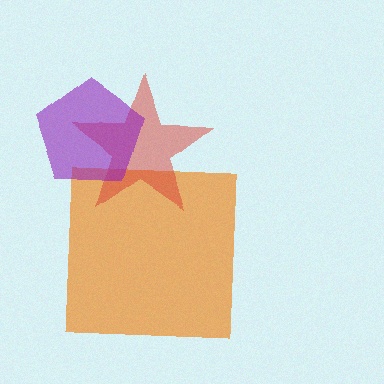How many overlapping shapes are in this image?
There are 3 overlapping shapes in the image.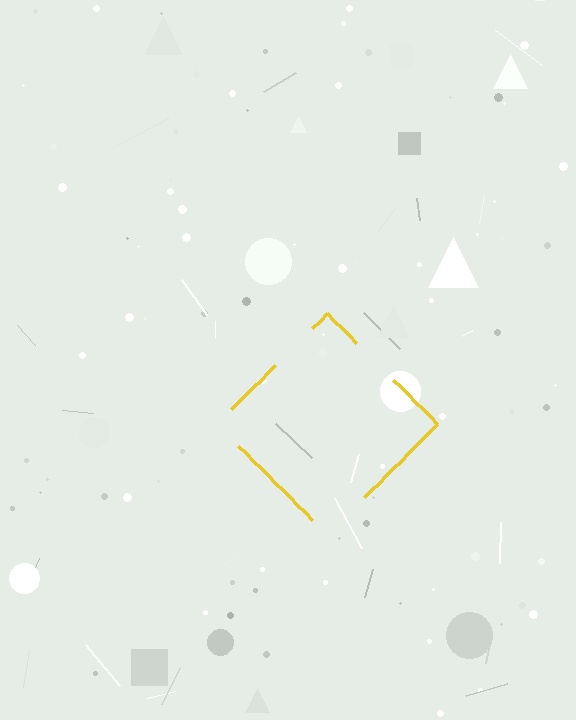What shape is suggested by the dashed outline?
The dashed outline suggests a diamond.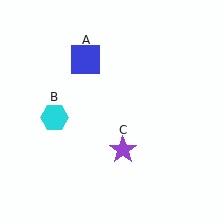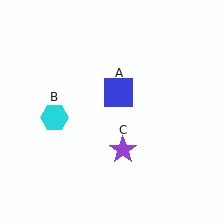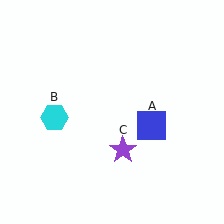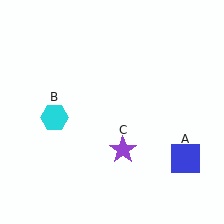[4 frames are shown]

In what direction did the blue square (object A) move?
The blue square (object A) moved down and to the right.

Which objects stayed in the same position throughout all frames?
Cyan hexagon (object B) and purple star (object C) remained stationary.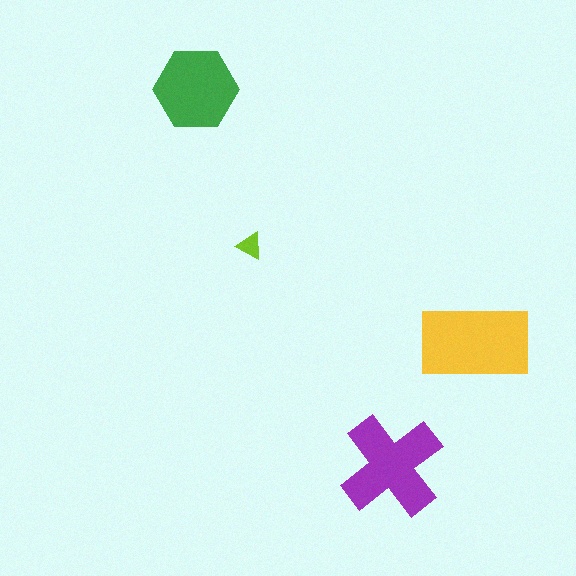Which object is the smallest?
The lime triangle.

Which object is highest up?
The green hexagon is topmost.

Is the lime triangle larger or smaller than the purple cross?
Smaller.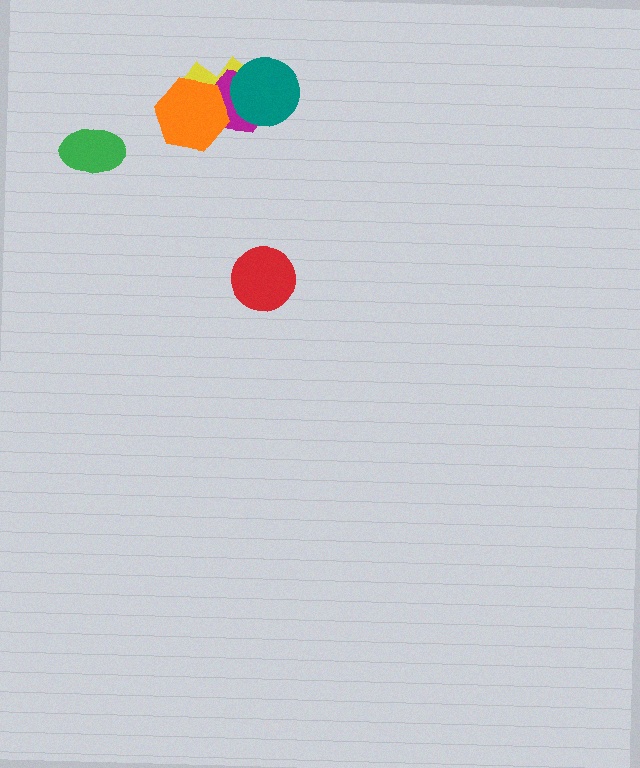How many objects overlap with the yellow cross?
3 objects overlap with the yellow cross.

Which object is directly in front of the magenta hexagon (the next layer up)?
The teal circle is directly in front of the magenta hexagon.